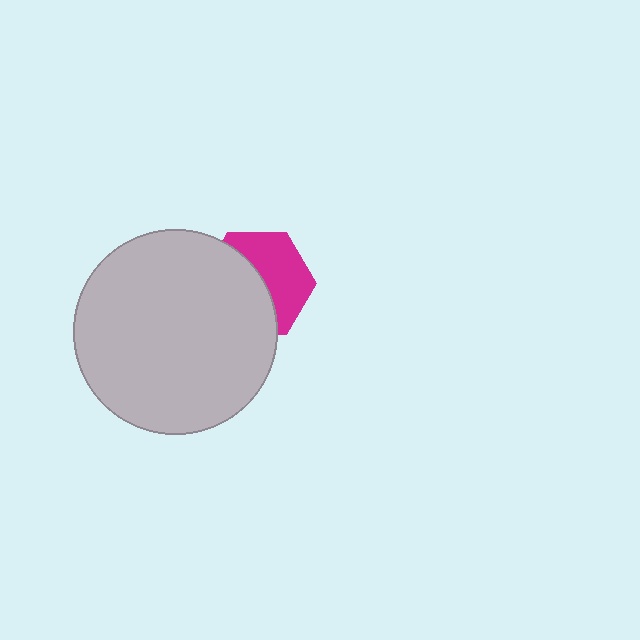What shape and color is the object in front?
The object in front is a light gray circle.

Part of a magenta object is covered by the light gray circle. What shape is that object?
It is a hexagon.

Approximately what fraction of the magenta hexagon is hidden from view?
Roughly 52% of the magenta hexagon is hidden behind the light gray circle.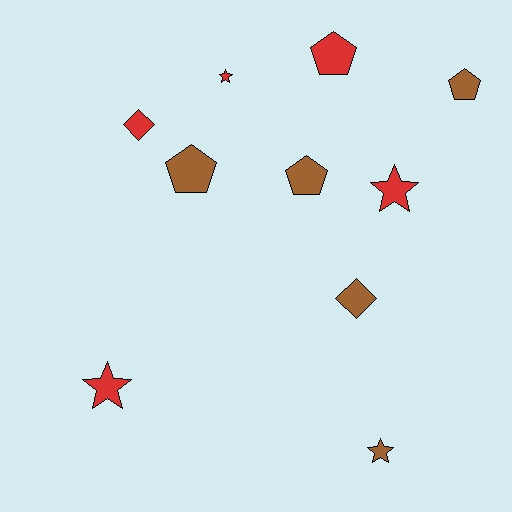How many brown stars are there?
There is 1 brown star.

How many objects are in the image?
There are 10 objects.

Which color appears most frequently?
Brown, with 5 objects.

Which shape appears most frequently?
Pentagon, with 4 objects.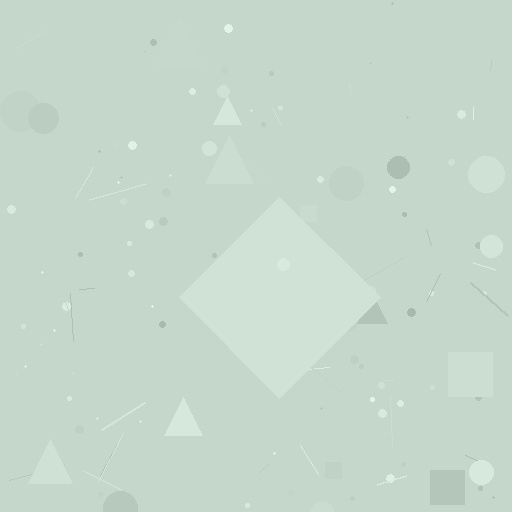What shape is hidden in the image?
A diamond is hidden in the image.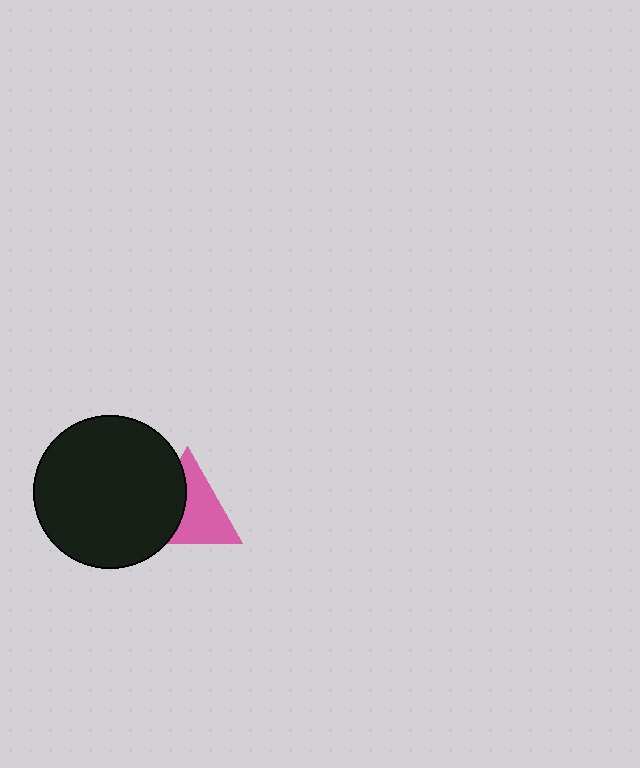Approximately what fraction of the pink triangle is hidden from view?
Roughly 42% of the pink triangle is hidden behind the black circle.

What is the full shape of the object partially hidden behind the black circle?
The partially hidden object is a pink triangle.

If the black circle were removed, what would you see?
You would see the complete pink triangle.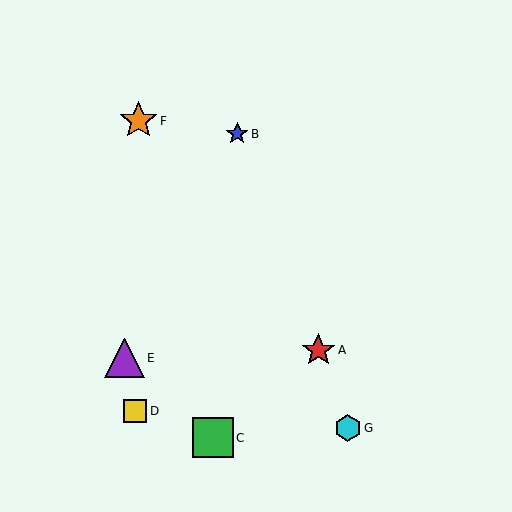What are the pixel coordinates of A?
Object A is at (318, 350).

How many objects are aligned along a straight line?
3 objects (A, B, G) are aligned along a straight line.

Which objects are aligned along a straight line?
Objects A, B, G are aligned along a straight line.